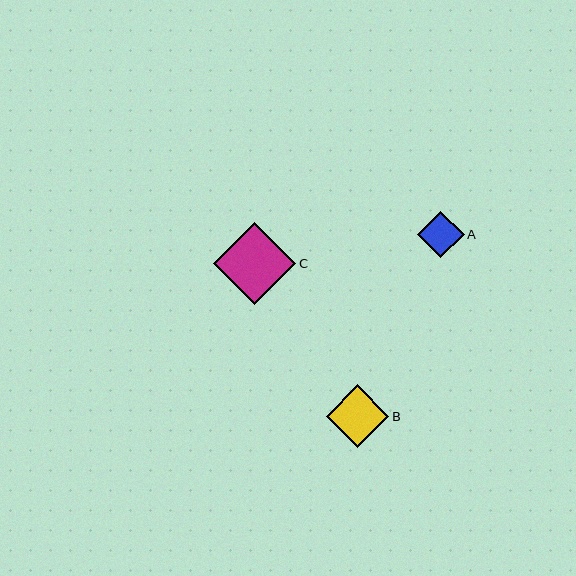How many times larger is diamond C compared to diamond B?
Diamond C is approximately 1.3 times the size of diamond B.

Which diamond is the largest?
Diamond C is the largest with a size of approximately 82 pixels.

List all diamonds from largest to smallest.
From largest to smallest: C, B, A.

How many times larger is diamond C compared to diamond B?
Diamond C is approximately 1.3 times the size of diamond B.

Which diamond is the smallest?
Diamond A is the smallest with a size of approximately 47 pixels.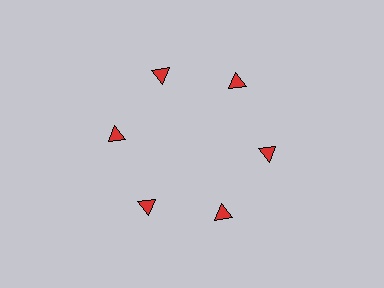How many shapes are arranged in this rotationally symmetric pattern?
There are 6 shapes, arranged in 6 groups of 1.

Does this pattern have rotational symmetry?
Yes, this pattern has 6-fold rotational symmetry. It looks the same after rotating 60 degrees around the center.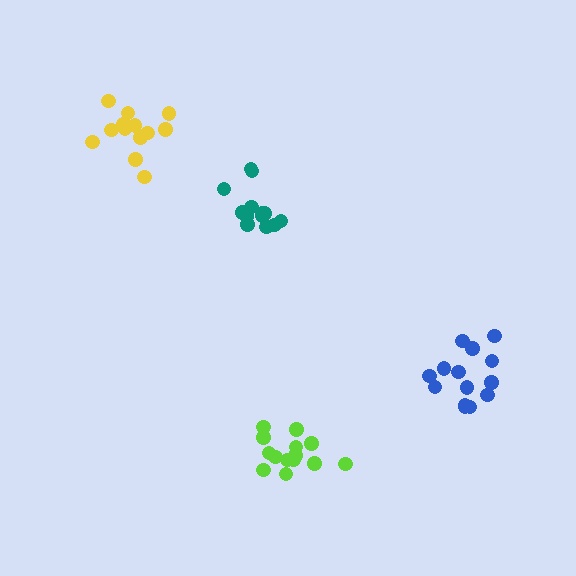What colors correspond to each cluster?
The clusters are colored: blue, teal, yellow, lime.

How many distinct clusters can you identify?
There are 4 distinct clusters.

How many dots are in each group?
Group 1: 14 dots, Group 2: 14 dots, Group 3: 13 dots, Group 4: 14 dots (55 total).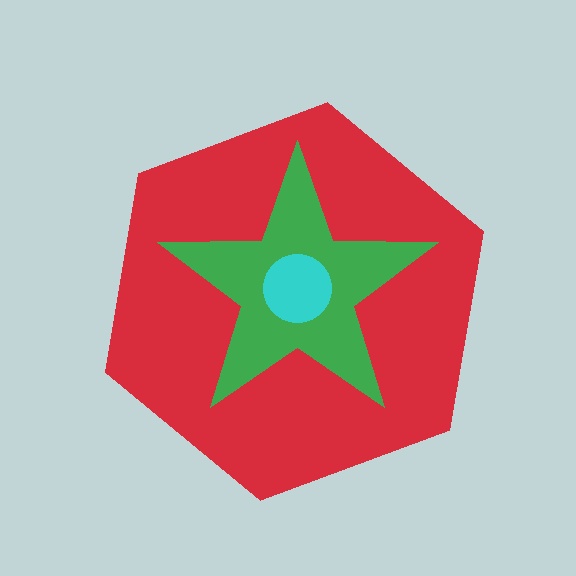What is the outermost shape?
The red hexagon.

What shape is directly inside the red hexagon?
The green star.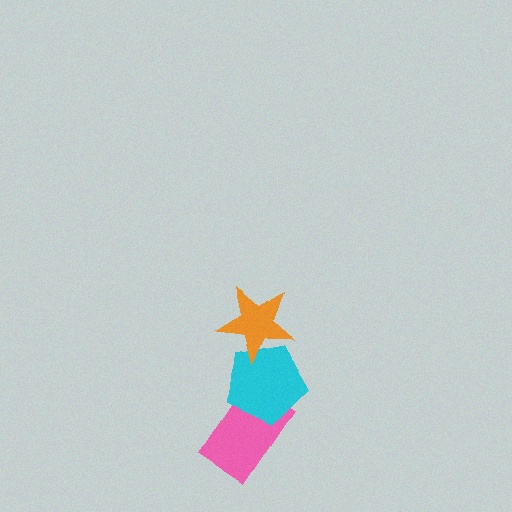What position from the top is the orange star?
The orange star is 1st from the top.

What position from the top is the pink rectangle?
The pink rectangle is 3rd from the top.